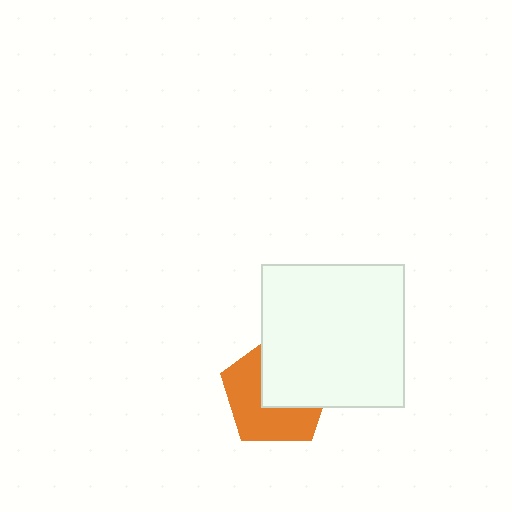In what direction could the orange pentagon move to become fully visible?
The orange pentagon could move toward the lower-left. That would shift it out from behind the white square entirely.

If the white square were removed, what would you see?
You would see the complete orange pentagon.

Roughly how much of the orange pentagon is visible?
About half of it is visible (roughly 54%).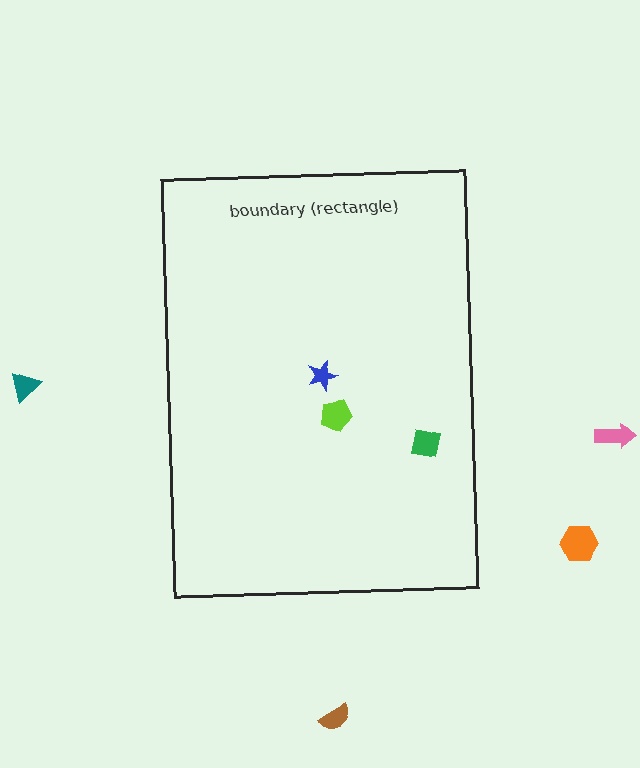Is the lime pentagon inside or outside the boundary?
Inside.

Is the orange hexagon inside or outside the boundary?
Outside.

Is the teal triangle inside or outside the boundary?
Outside.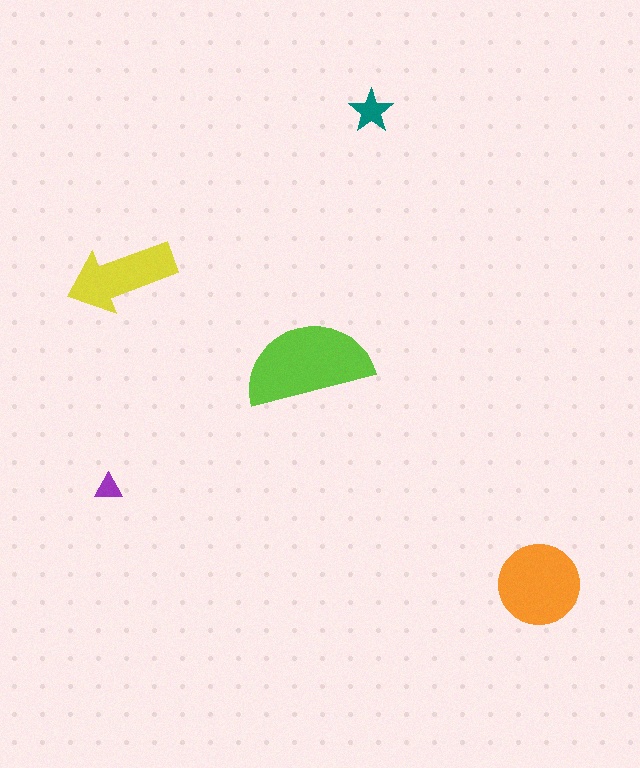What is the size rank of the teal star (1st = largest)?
4th.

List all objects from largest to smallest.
The lime semicircle, the orange circle, the yellow arrow, the teal star, the purple triangle.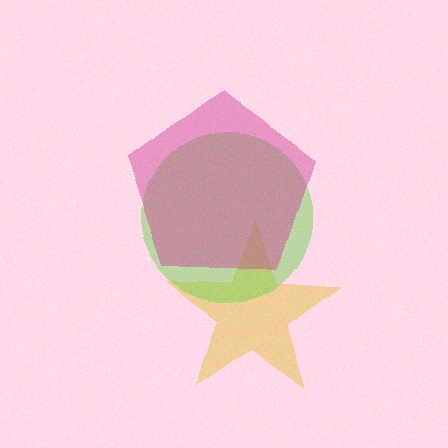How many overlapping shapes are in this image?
There are 3 overlapping shapes in the image.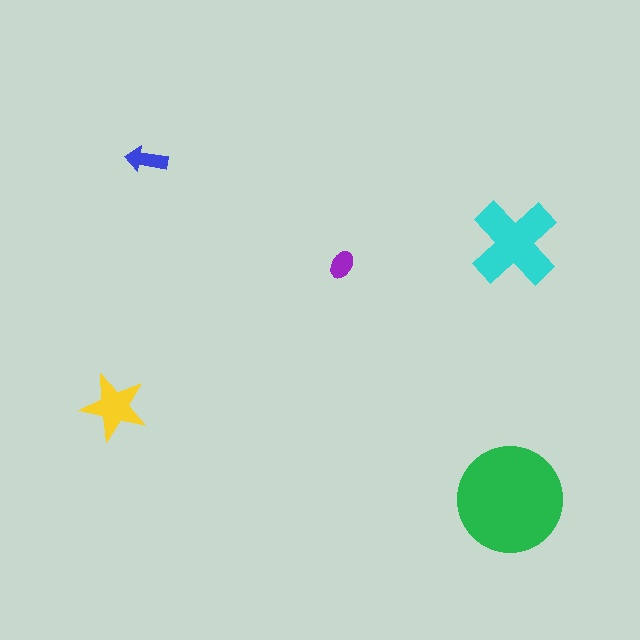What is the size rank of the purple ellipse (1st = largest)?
5th.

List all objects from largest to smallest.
The green circle, the cyan cross, the yellow star, the blue arrow, the purple ellipse.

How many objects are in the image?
There are 5 objects in the image.